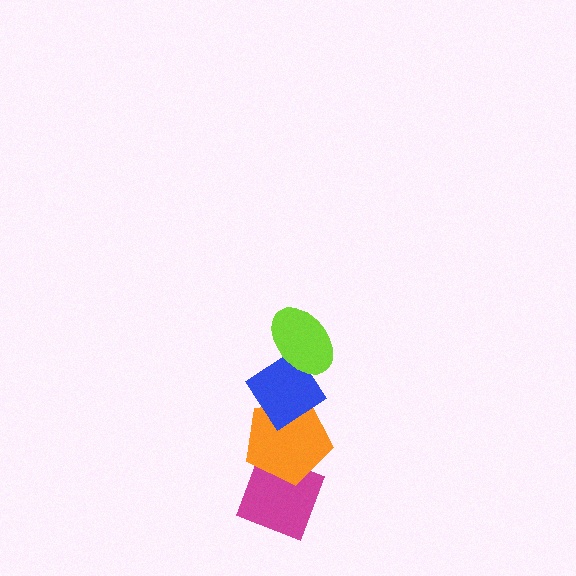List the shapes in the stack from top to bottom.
From top to bottom: the lime ellipse, the blue diamond, the orange pentagon, the magenta diamond.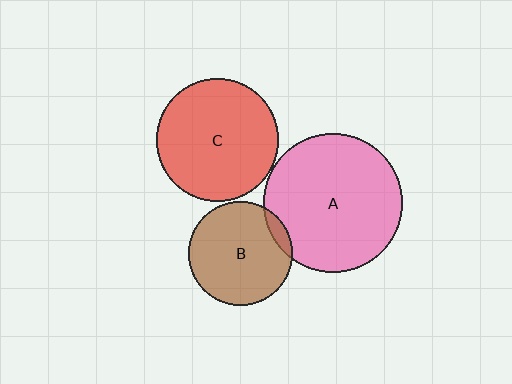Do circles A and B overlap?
Yes.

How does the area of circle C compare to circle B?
Approximately 1.4 times.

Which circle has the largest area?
Circle A (pink).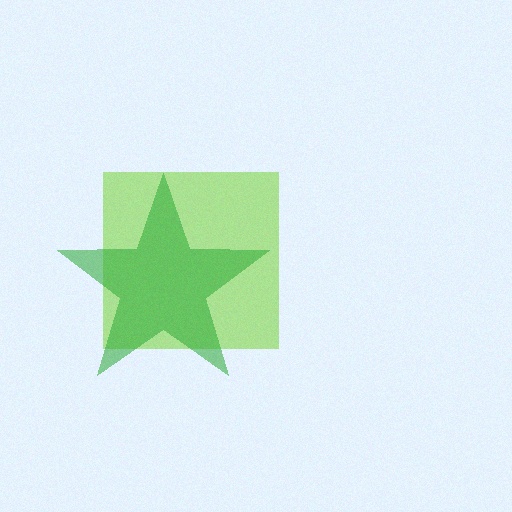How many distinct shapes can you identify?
There are 2 distinct shapes: a lime square, a green star.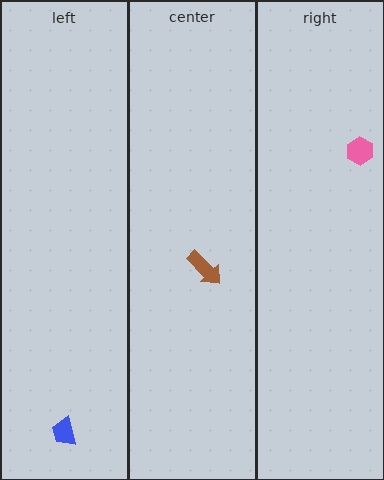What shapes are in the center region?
The brown arrow.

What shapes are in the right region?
The pink hexagon.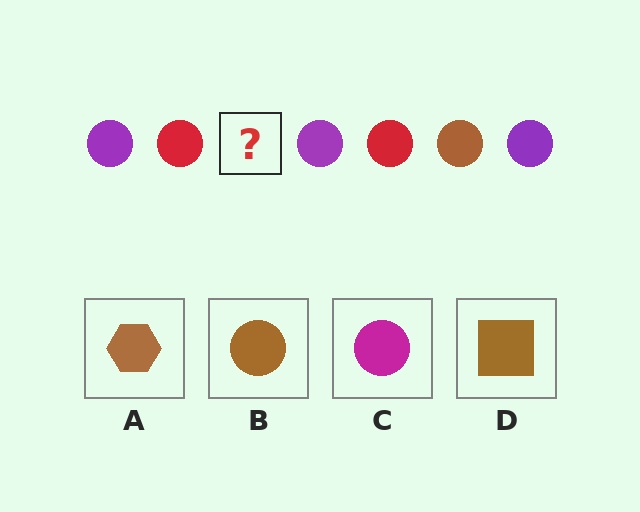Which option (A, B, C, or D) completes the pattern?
B.